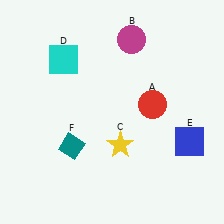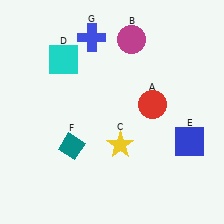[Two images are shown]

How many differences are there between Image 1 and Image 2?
There is 1 difference between the two images.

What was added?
A blue cross (G) was added in Image 2.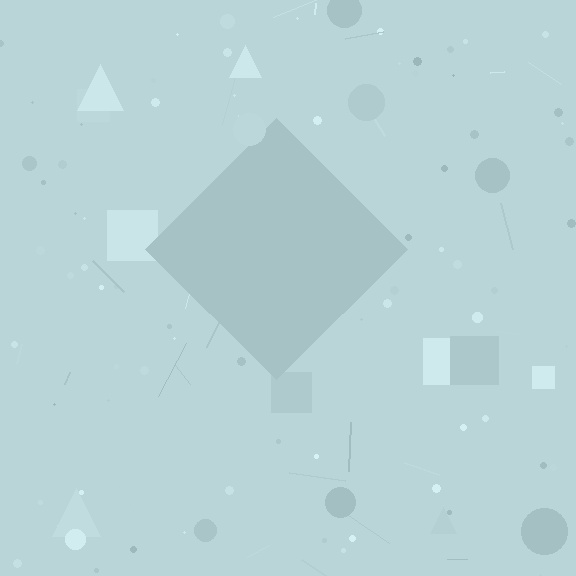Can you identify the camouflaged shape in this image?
The camouflaged shape is a diamond.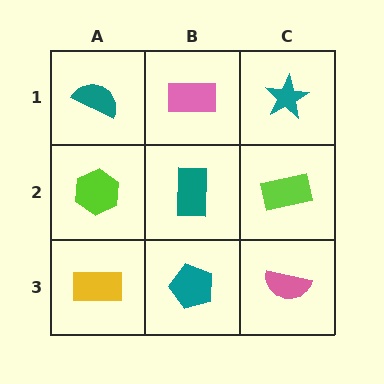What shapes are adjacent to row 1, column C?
A lime rectangle (row 2, column C), a pink rectangle (row 1, column B).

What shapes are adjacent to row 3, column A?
A lime hexagon (row 2, column A), a teal pentagon (row 3, column B).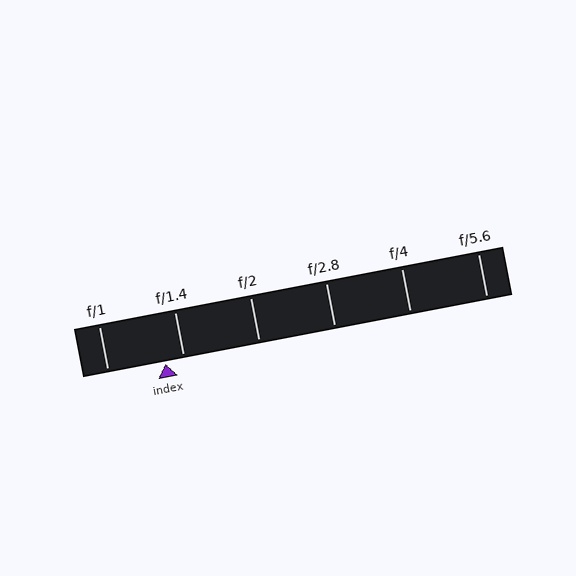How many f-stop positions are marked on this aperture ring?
There are 6 f-stop positions marked.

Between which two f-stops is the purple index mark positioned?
The index mark is between f/1 and f/1.4.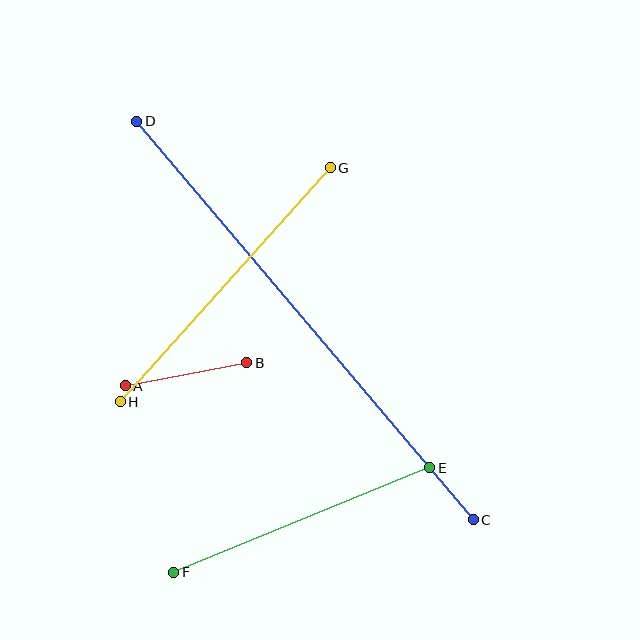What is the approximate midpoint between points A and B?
The midpoint is at approximately (186, 374) pixels.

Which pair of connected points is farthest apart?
Points C and D are farthest apart.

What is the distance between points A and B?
The distance is approximately 123 pixels.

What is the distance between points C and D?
The distance is approximately 521 pixels.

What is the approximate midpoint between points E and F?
The midpoint is at approximately (302, 520) pixels.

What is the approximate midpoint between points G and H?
The midpoint is at approximately (225, 285) pixels.